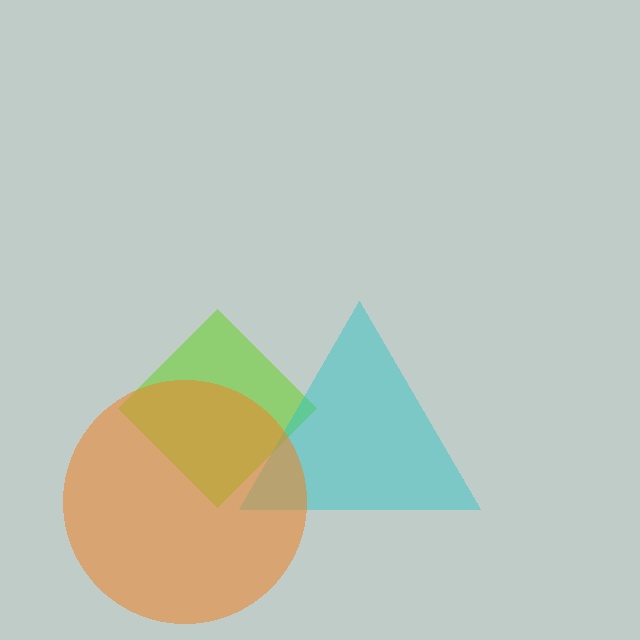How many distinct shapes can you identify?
There are 3 distinct shapes: a lime diamond, a cyan triangle, an orange circle.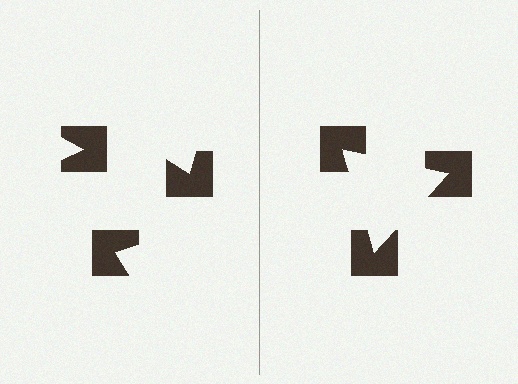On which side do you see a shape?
An illusory triangle appears on the right side. On the left side the wedge cuts are rotated, so no coherent shape forms.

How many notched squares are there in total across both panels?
6 — 3 on each side.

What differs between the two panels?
The notched squares are positioned identically on both sides; only the wedge orientations differ. On the right they align to a triangle; on the left they are misaligned.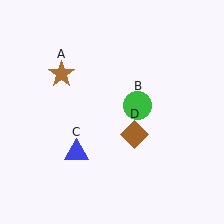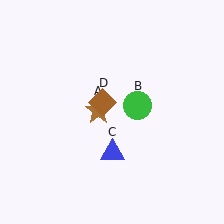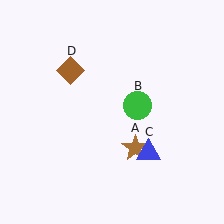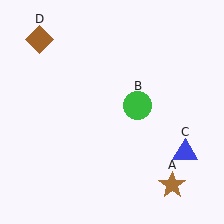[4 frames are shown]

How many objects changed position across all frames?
3 objects changed position: brown star (object A), blue triangle (object C), brown diamond (object D).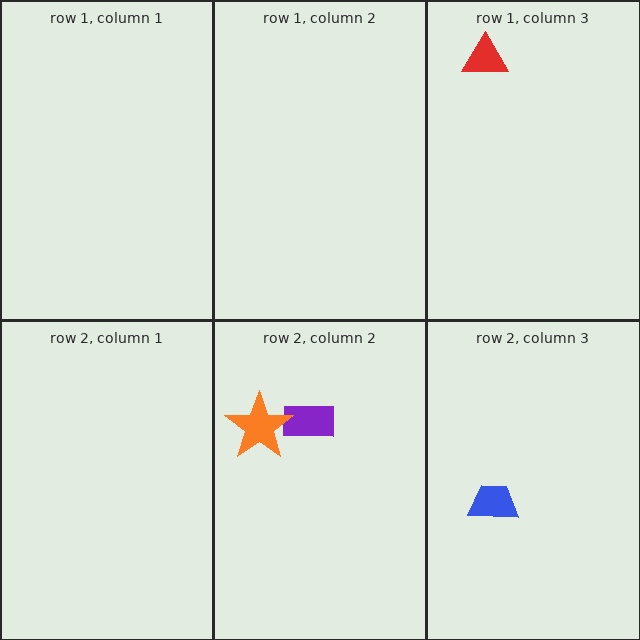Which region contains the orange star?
The row 2, column 2 region.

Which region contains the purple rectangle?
The row 2, column 2 region.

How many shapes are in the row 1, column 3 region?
1.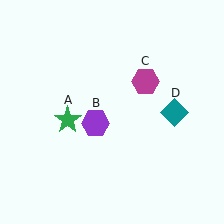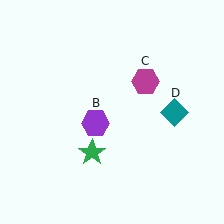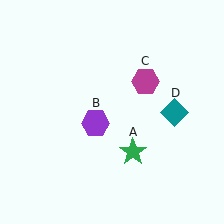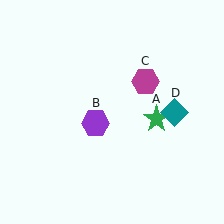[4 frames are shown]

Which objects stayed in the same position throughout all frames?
Purple hexagon (object B) and magenta hexagon (object C) and teal diamond (object D) remained stationary.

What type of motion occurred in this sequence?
The green star (object A) rotated counterclockwise around the center of the scene.